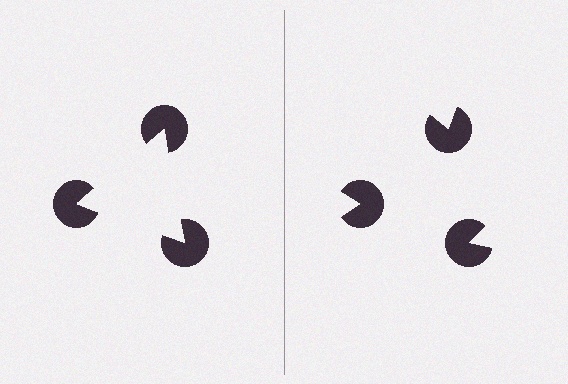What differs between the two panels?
The pac-man discs are positioned identically on both sides; only the wedge orientations differ. On the left they align to a triangle; on the right they are misaligned.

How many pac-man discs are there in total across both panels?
6 — 3 on each side.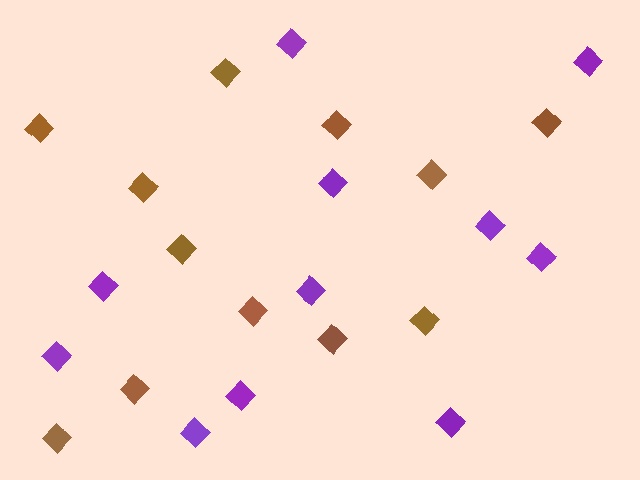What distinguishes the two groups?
There are 2 groups: one group of brown diamonds (12) and one group of purple diamonds (11).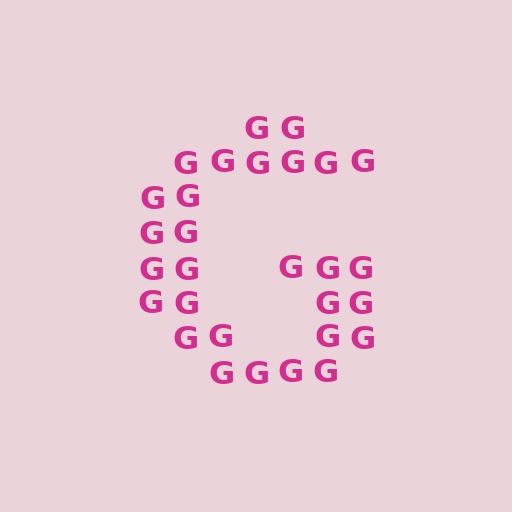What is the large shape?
The large shape is the letter G.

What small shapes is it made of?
It is made of small letter G's.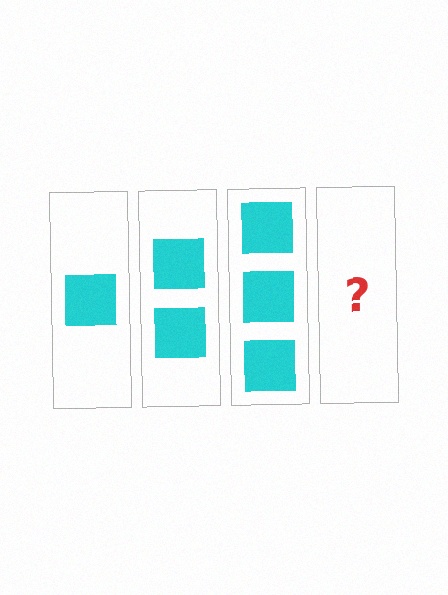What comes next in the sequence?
The next element should be 4 squares.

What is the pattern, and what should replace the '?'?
The pattern is that each step adds one more square. The '?' should be 4 squares.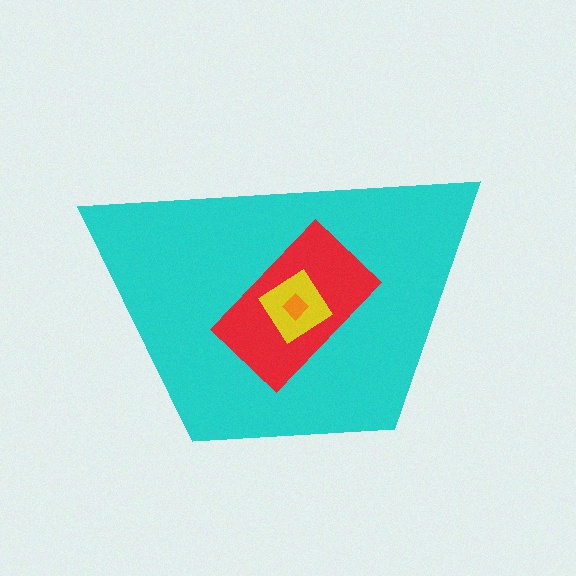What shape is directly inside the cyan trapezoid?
The red rectangle.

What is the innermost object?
The orange diamond.